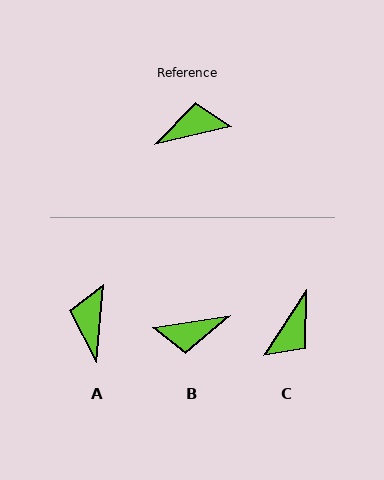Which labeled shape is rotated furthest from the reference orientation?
B, about 175 degrees away.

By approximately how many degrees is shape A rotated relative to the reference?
Approximately 72 degrees counter-clockwise.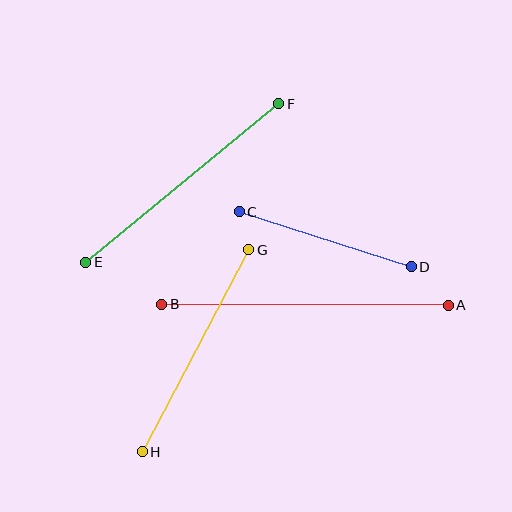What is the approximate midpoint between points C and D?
The midpoint is at approximately (325, 239) pixels.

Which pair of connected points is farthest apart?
Points A and B are farthest apart.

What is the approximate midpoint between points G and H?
The midpoint is at approximately (196, 351) pixels.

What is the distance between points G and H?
The distance is approximately 228 pixels.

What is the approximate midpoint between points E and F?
The midpoint is at approximately (182, 183) pixels.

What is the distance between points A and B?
The distance is approximately 287 pixels.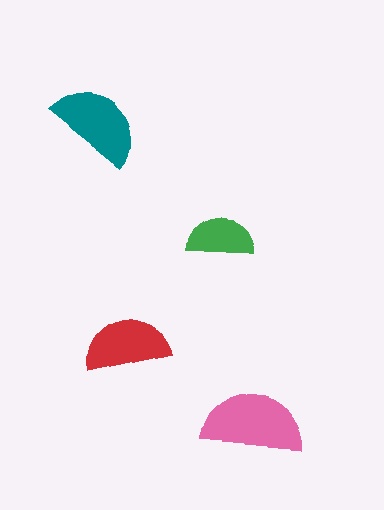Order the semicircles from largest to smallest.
the pink one, the teal one, the red one, the green one.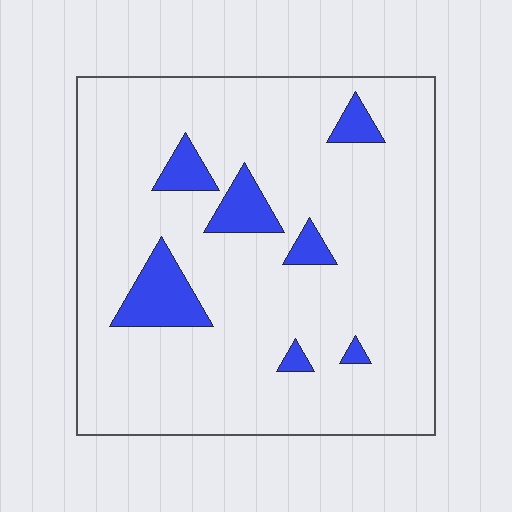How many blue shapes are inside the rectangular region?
7.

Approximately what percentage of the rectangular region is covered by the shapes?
Approximately 10%.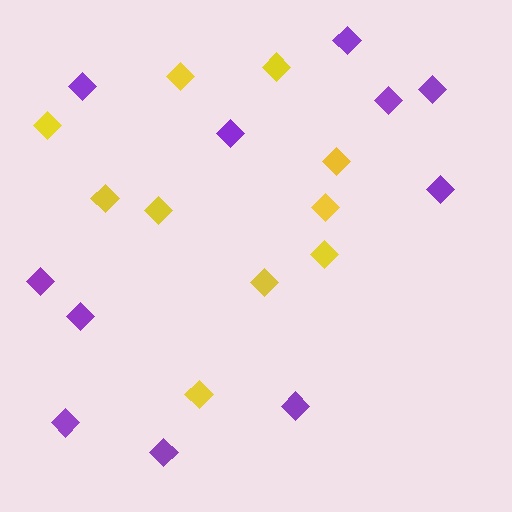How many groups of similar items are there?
There are 2 groups: one group of yellow diamonds (10) and one group of purple diamonds (11).